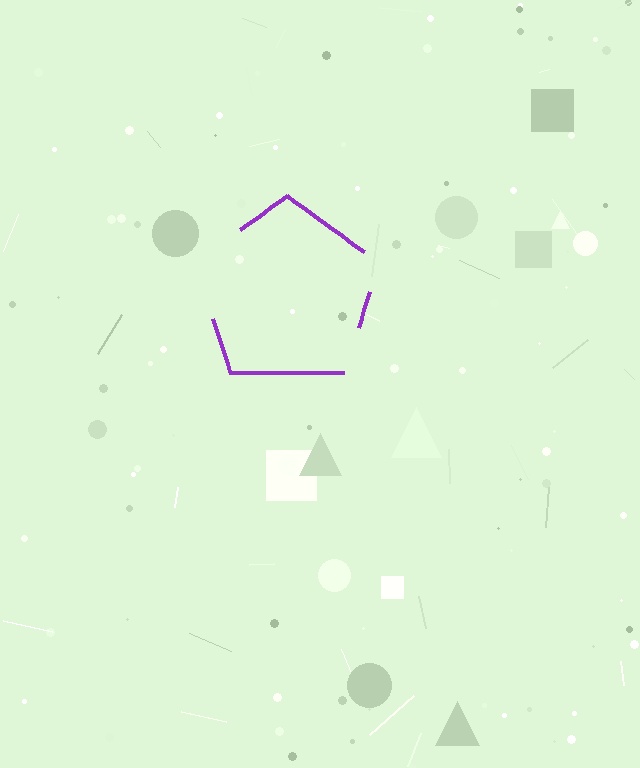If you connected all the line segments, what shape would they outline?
They would outline a pentagon.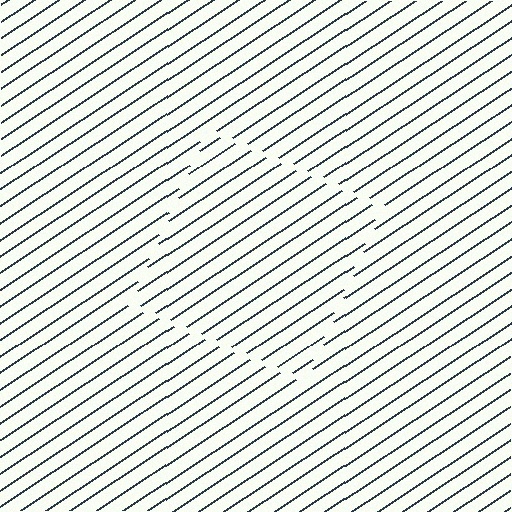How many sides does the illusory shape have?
4 sides — the line-ends trace a square.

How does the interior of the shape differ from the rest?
The interior of the shape contains the same grating, shifted by half a period — the contour is defined by the phase discontinuity where line-ends from the inner and outer gratings abut.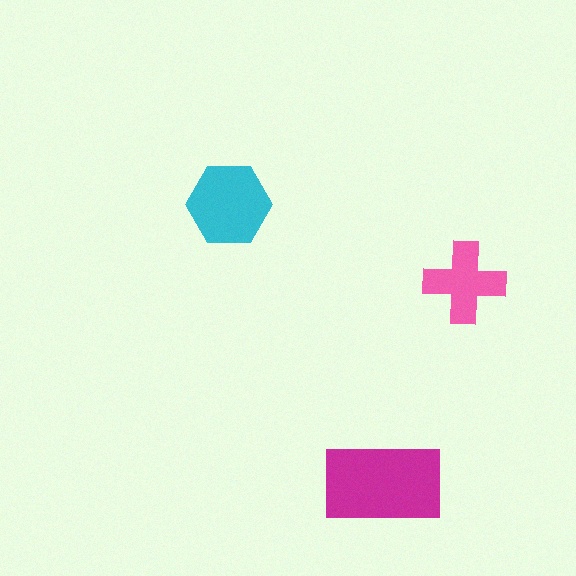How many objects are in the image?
There are 3 objects in the image.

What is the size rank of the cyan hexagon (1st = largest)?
2nd.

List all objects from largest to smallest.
The magenta rectangle, the cyan hexagon, the pink cross.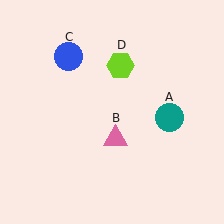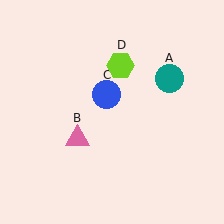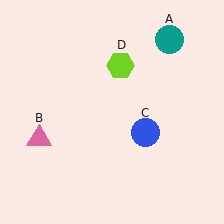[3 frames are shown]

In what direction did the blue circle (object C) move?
The blue circle (object C) moved down and to the right.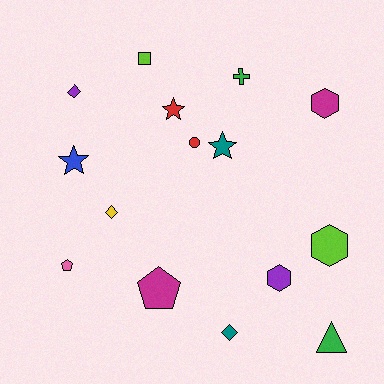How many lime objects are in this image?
There are 2 lime objects.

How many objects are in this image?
There are 15 objects.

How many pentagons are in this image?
There are 2 pentagons.